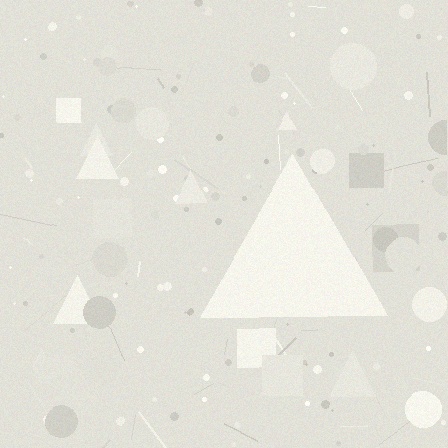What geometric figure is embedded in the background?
A triangle is embedded in the background.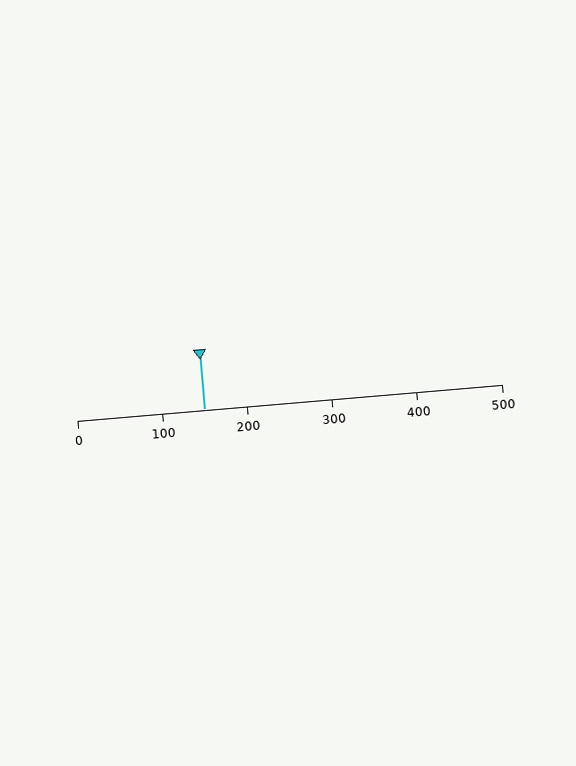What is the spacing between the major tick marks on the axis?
The major ticks are spaced 100 apart.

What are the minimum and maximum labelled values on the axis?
The axis runs from 0 to 500.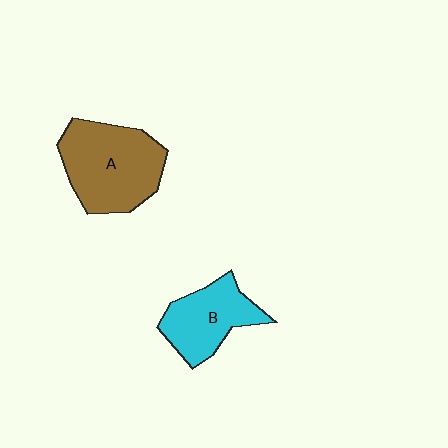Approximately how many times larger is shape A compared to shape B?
Approximately 1.4 times.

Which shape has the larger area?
Shape A (brown).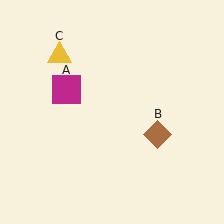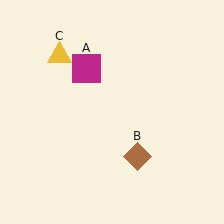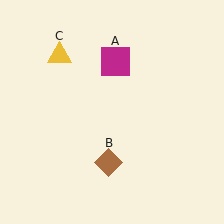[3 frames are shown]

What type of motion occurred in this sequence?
The magenta square (object A), brown diamond (object B) rotated clockwise around the center of the scene.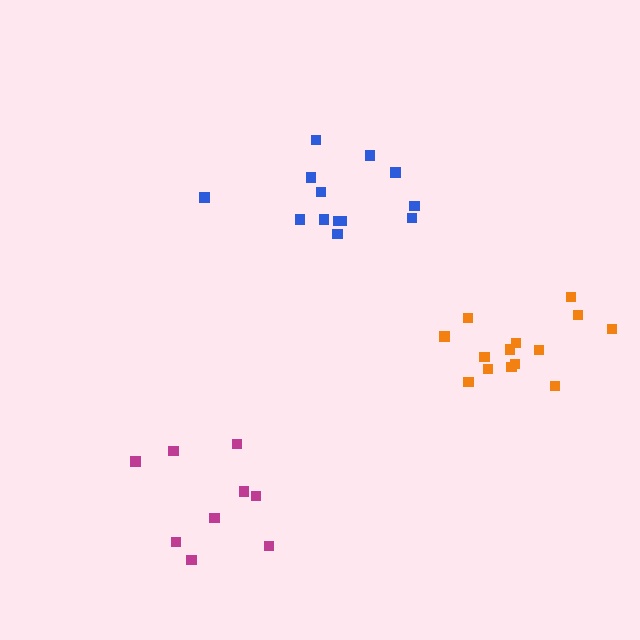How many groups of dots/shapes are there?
There are 3 groups.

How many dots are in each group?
Group 1: 14 dots, Group 2: 9 dots, Group 3: 13 dots (36 total).